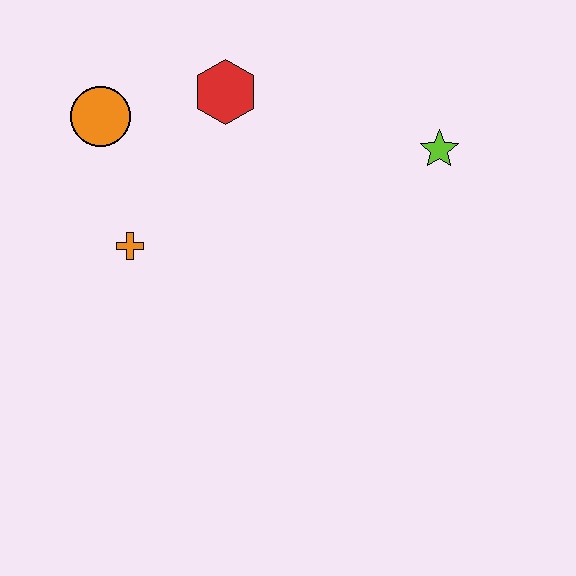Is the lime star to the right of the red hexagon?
Yes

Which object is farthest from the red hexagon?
The lime star is farthest from the red hexagon.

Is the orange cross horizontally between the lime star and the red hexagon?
No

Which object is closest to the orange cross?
The orange circle is closest to the orange cross.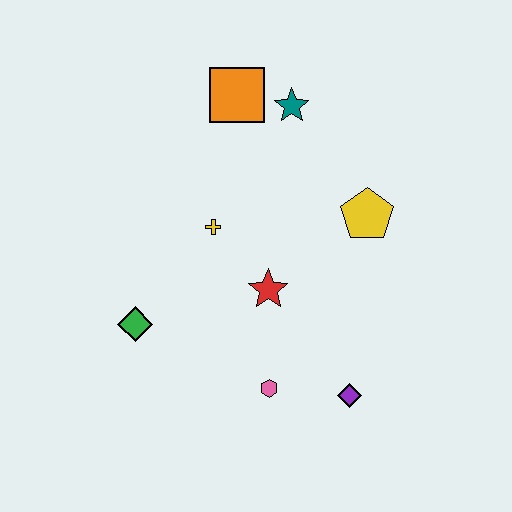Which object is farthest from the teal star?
The purple diamond is farthest from the teal star.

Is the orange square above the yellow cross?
Yes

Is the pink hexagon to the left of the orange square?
No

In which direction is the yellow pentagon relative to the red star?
The yellow pentagon is to the right of the red star.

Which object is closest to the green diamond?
The yellow cross is closest to the green diamond.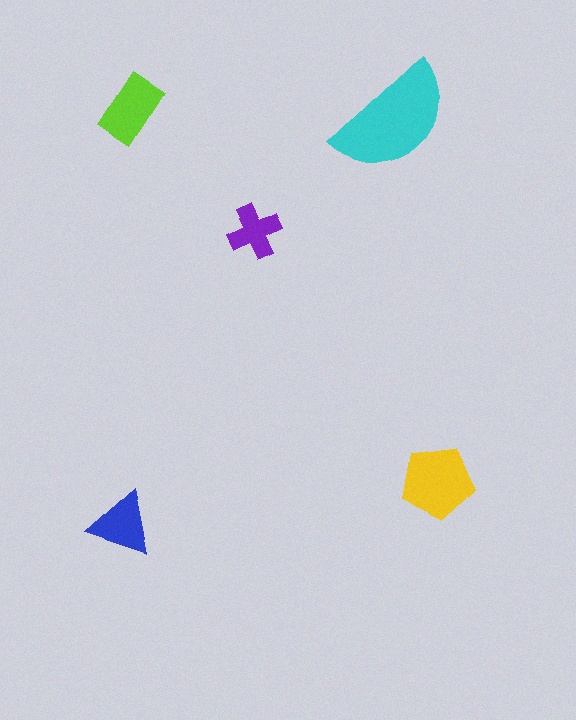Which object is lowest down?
The blue triangle is bottommost.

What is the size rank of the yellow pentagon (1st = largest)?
2nd.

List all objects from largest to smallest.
The cyan semicircle, the yellow pentagon, the lime rectangle, the blue triangle, the purple cross.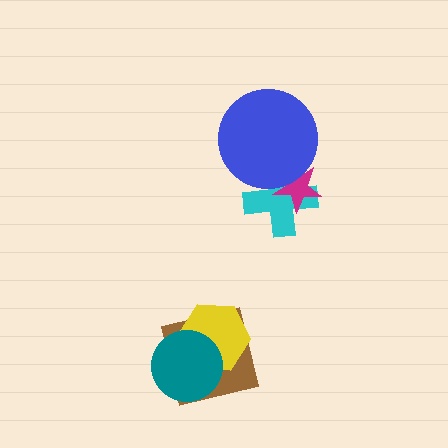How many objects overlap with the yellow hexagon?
2 objects overlap with the yellow hexagon.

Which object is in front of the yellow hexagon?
The teal circle is in front of the yellow hexagon.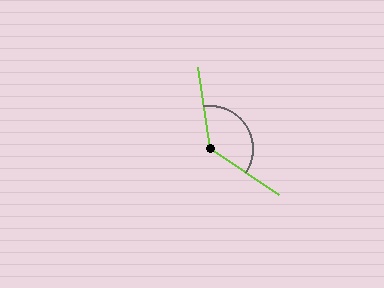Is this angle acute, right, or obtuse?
It is obtuse.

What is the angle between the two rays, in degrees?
Approximately 132 degrees.